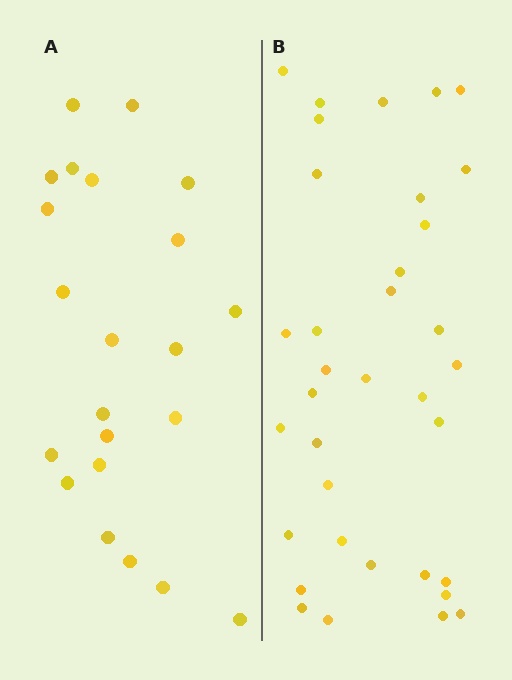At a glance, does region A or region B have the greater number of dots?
Region B (the right region) has more dots.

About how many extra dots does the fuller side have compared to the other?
Region B has approximately 15 more dots than region A.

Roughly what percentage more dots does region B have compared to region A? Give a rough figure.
About 60% more.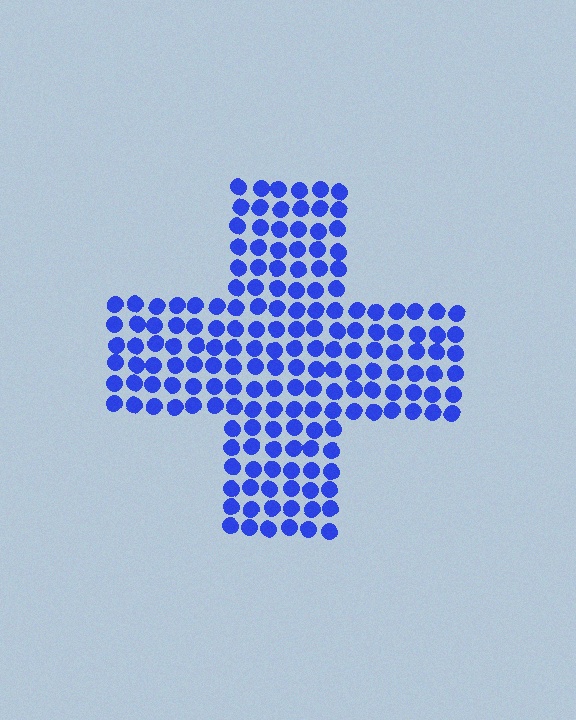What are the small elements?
The small elements are circles.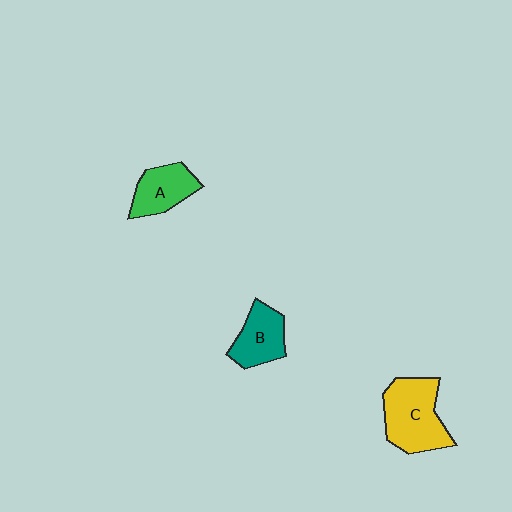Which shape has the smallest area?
Shape A (green).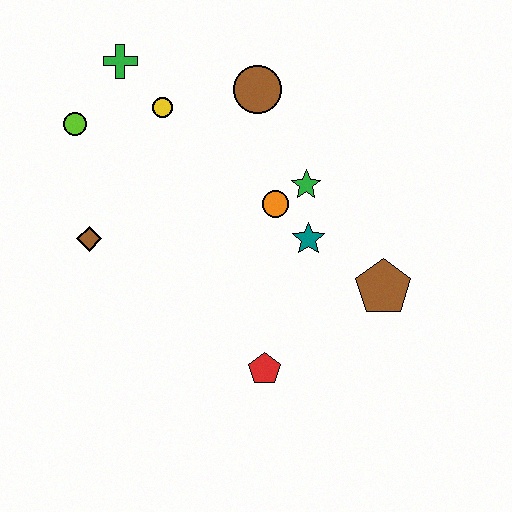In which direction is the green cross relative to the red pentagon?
The green cross is above the red pentagon.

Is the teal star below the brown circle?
Yes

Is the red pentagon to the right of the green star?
No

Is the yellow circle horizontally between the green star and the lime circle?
Yes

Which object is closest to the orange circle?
The green star is closest to the orange circle.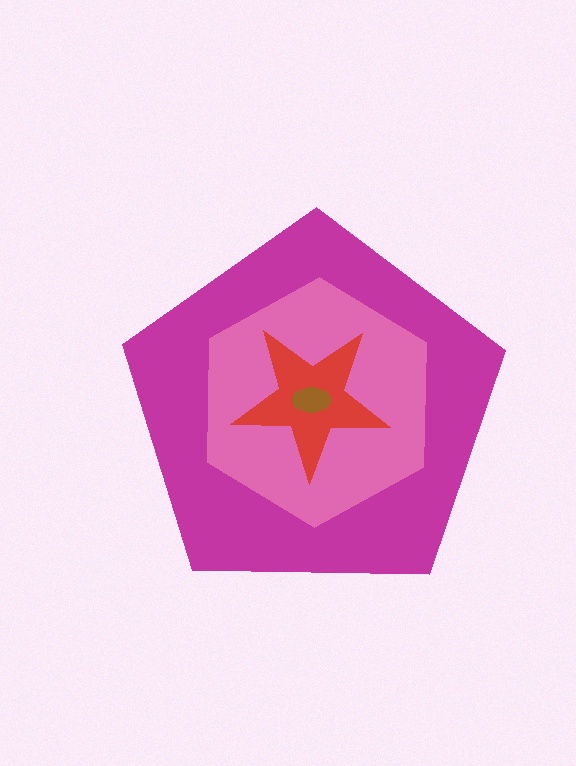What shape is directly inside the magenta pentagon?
The pink hexagon.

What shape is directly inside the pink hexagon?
The red star.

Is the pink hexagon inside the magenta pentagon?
Yes.